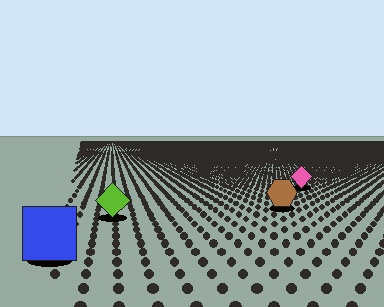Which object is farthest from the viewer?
The pink diamond is farthest from the viewer. It appears smaller and the ground texture around it is denser.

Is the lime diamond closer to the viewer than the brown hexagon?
Yes. The lime diamond is closer — you can tell from the texture gradient: the ground texture is coarser near it.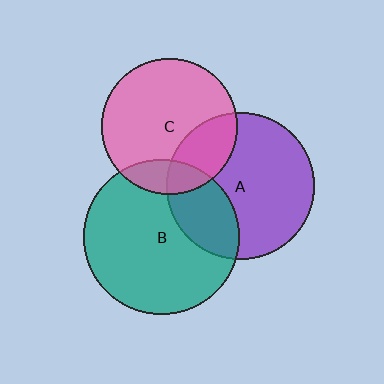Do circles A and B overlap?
Yes.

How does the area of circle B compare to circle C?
Approximately 1.3 times.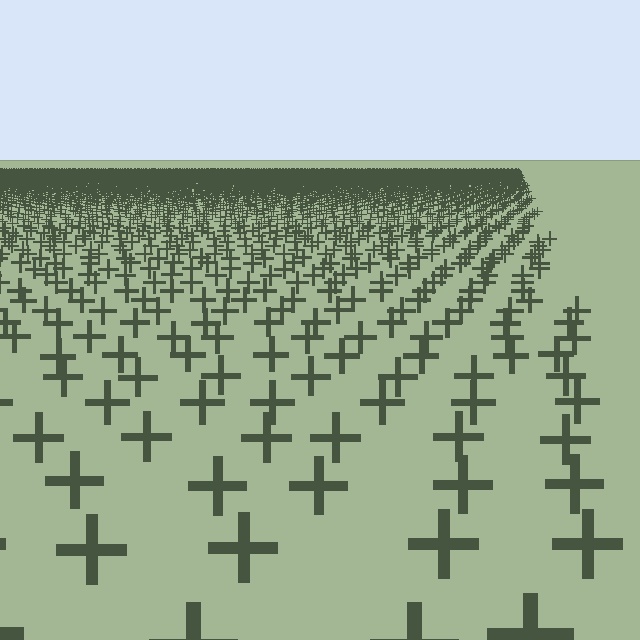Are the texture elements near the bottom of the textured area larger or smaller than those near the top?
Larger. Near the bottom, elements are closer to the viewer and appear at a bigger on-screen size.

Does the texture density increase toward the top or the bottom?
Density increases toward the top.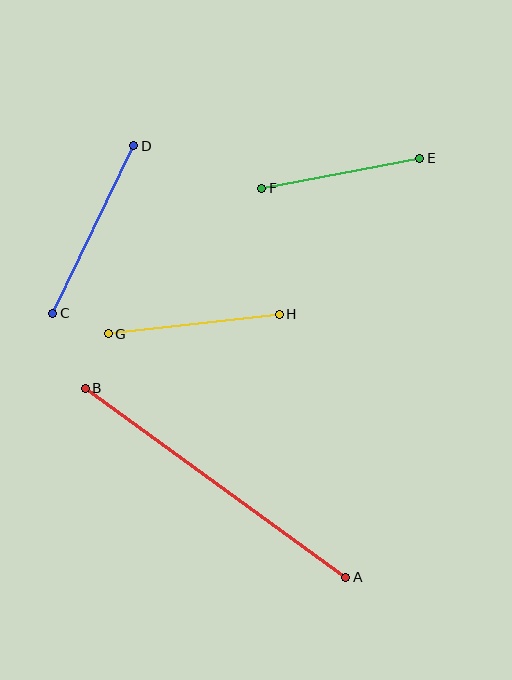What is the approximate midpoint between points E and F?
The midpoint is at approximately (341, 173) pixels.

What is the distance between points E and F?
The distance is approximately 161 pixels.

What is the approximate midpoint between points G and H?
The midpoint is at approximately (194, 324) pixels.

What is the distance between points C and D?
The distance is approximately 186 pixels.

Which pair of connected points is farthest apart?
Points A and B are farthest apart.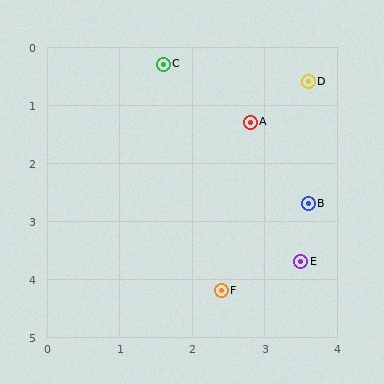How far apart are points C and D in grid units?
Points C and D are about 2.0 grid units apart.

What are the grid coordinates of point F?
Point F is at approximately (2.4, 4.2).